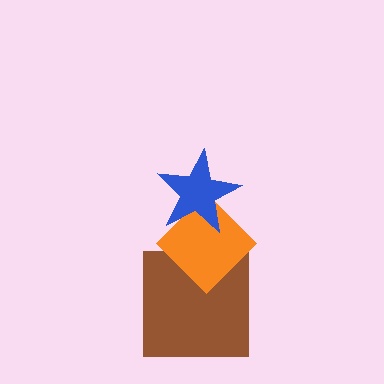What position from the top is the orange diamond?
The orange diamond is 2nd from the top.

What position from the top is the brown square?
The brown square is 3rd from the top.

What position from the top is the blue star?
The blue star is 1st from the top.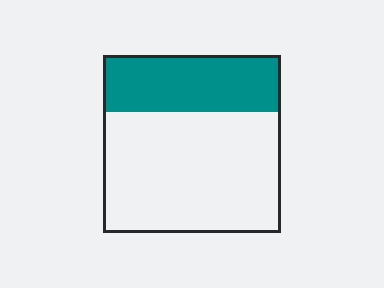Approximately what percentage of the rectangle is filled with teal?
Approximately 30%.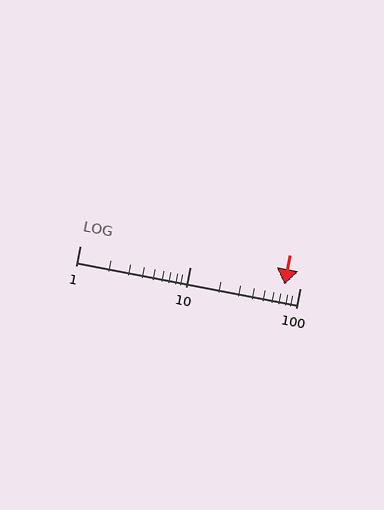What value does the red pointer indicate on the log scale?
The pointer indicates approximately 72.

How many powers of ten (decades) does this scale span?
The scale spans 2 decades, from 1 to 100.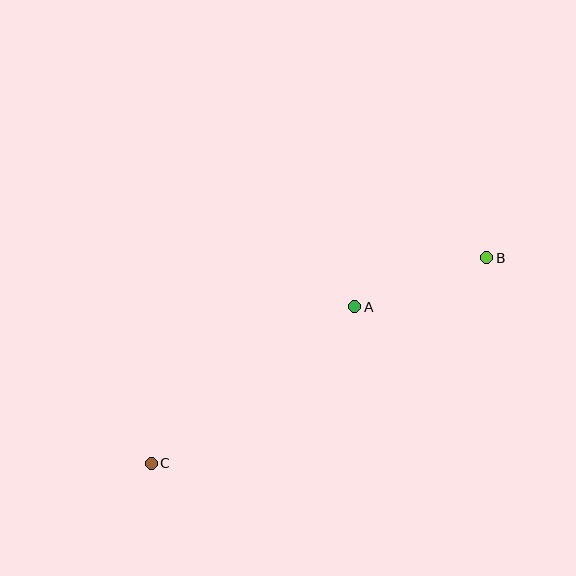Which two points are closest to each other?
Points A and B are closest to each other.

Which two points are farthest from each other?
Points B and C are farthest from each other.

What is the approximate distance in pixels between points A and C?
The distance between A and C is approximately 256 pixels.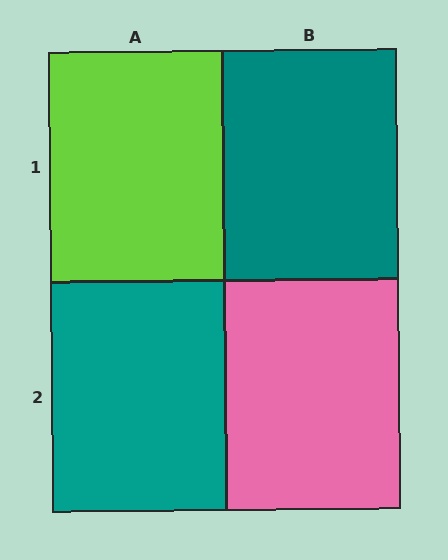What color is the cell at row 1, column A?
Lime.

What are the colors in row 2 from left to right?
Teal, pink.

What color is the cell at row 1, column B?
Teal.